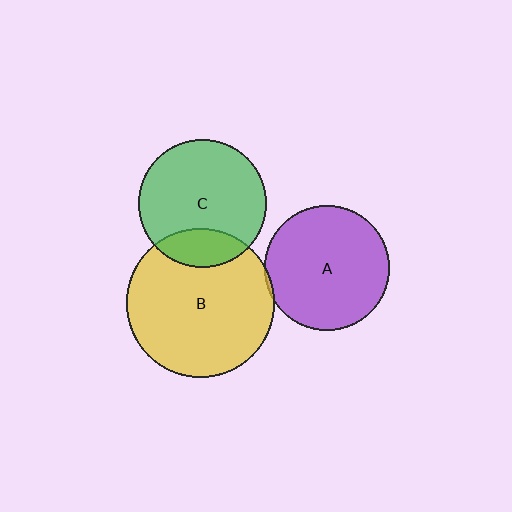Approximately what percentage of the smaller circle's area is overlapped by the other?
Approximately 20%.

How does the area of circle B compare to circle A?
Approximately 1.4 times.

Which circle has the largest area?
Circle B (yellow).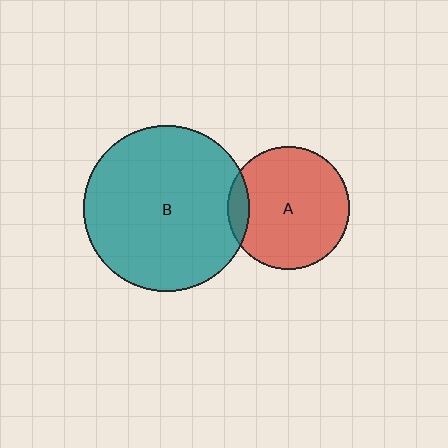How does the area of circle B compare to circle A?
Approximately 1.8 times.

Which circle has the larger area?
Circle B (teal).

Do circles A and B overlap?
Yes.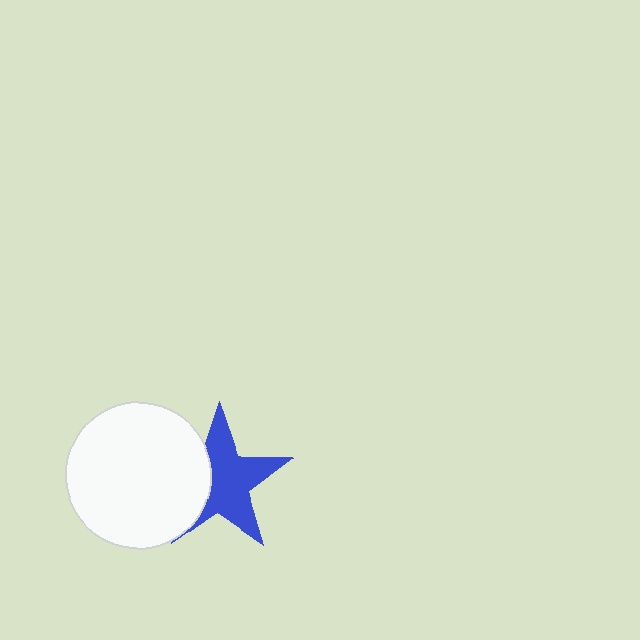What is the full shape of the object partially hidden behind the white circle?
The partially hidden object is a blue star.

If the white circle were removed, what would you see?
You would see the complete blue star.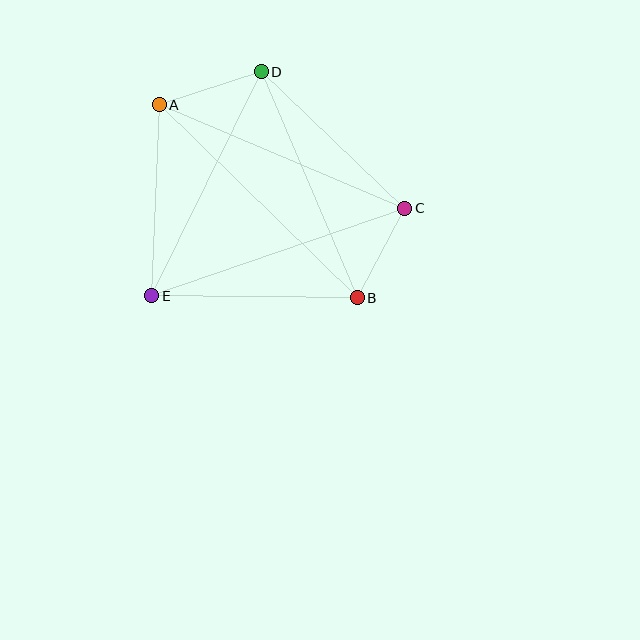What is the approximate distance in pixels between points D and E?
The distance between D and E is approximately 249 pixels.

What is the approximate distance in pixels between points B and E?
The distance between B and E is approximately 205 pixels.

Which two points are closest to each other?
Points B and C are closest to each other.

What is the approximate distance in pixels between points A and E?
The distance between A and E is approximately 191 pixels.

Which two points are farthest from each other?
Points A and B are farthest from each other.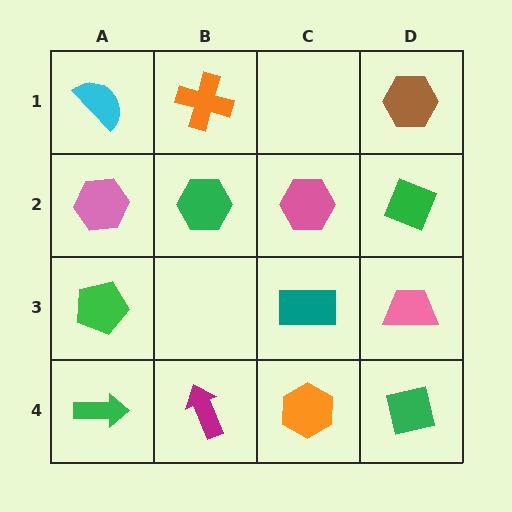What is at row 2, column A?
A pink hexagon.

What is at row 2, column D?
A green diamond.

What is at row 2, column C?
A pink hexagon.